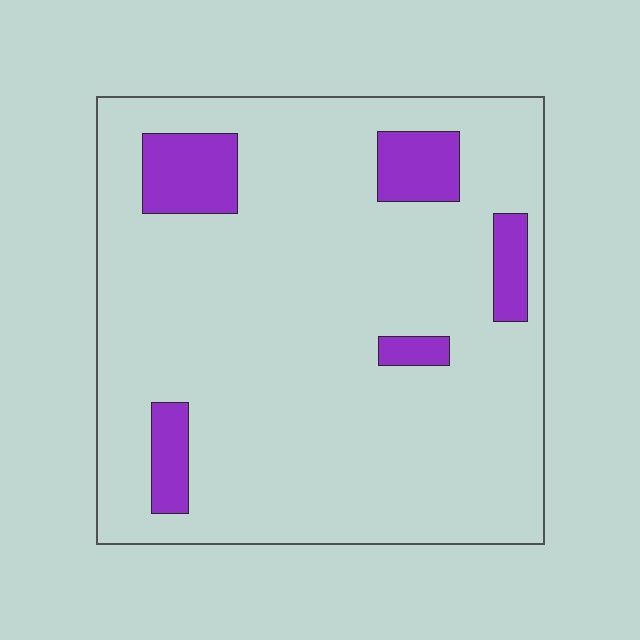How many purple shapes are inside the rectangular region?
5.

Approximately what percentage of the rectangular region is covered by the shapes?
Approximately 10%.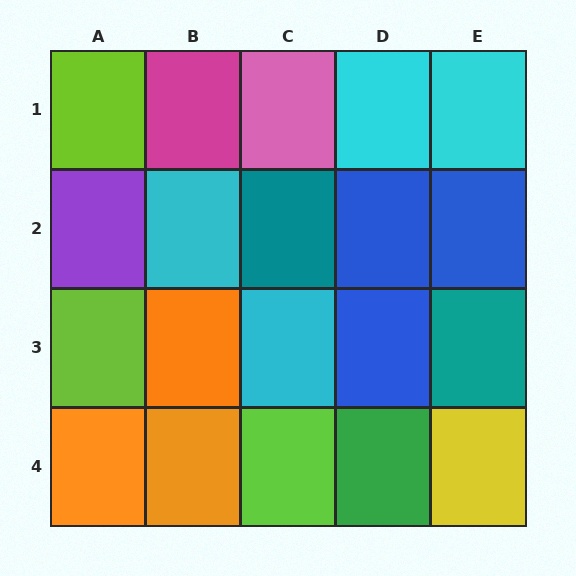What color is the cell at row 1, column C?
Pink.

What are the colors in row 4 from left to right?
Orange, orange, lime, green, yellow.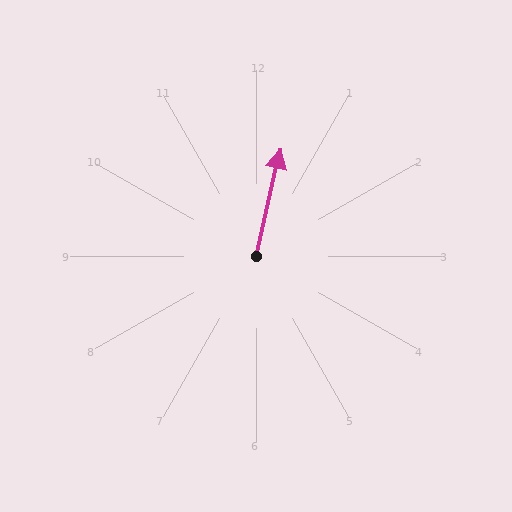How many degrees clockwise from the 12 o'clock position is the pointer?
Approximately 13 degrees.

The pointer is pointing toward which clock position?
Roughly 12 o'clock.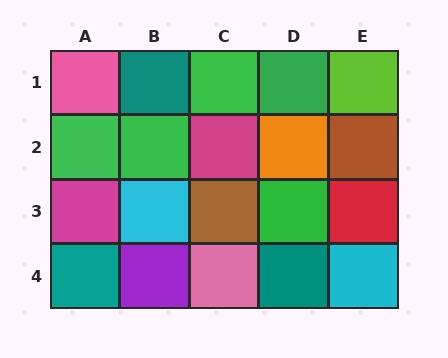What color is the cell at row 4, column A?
Teal.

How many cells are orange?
1 cell is orange.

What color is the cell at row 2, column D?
Orange.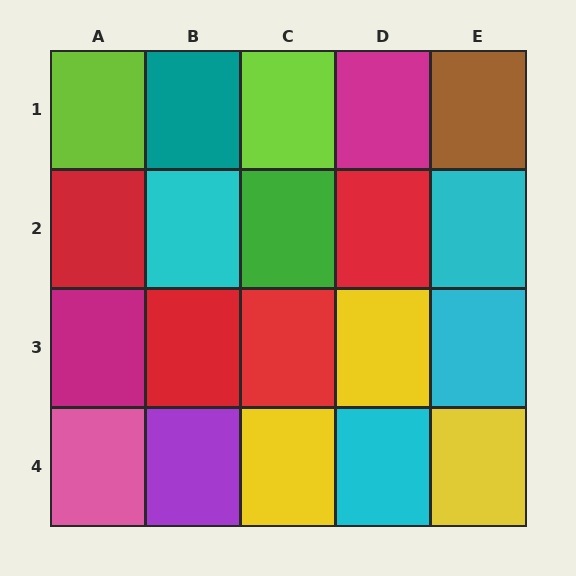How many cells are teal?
1 cell is teal.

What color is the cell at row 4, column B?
Purple.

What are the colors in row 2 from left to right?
Red, cyan, green, red, cyan.